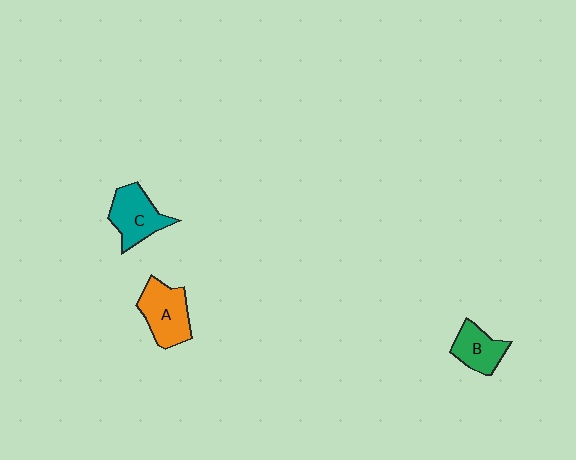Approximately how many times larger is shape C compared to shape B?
Approximately 1.3 times.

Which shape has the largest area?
Shape A (orange).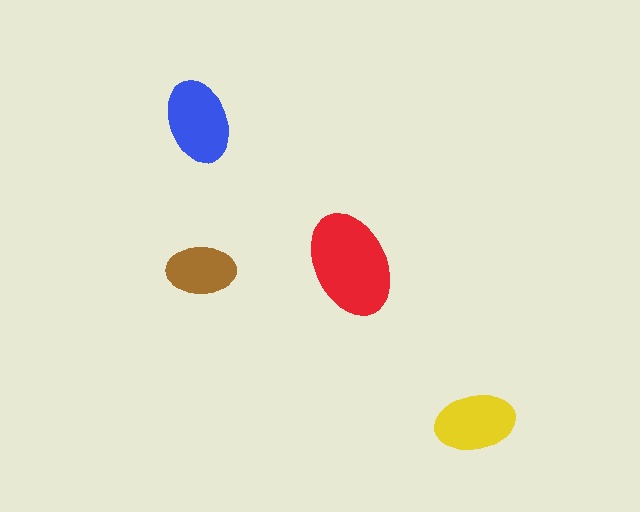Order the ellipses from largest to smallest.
the red one, the blue one, the yellow one, the brown one.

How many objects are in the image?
There are 4 objects in the image.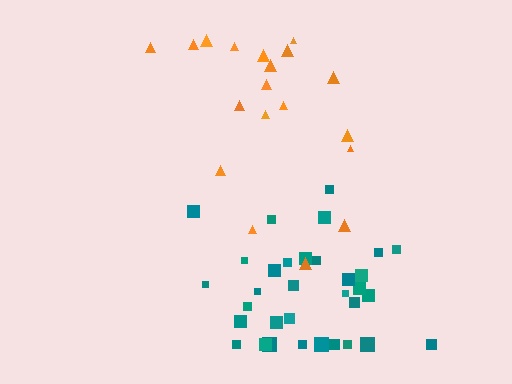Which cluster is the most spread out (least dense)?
Orange.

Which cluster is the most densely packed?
Teal.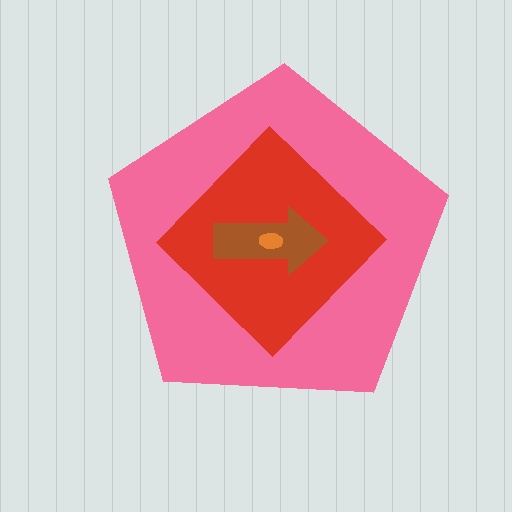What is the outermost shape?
The pink pentagon.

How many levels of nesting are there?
4.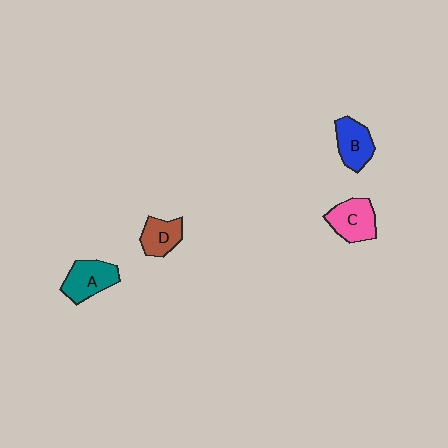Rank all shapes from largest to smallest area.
From largest to smallest: C (pink), A (teal), B (blue), D (brown).